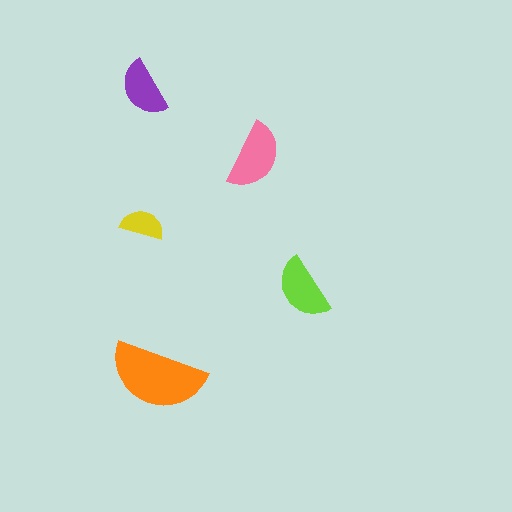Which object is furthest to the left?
The purple semicircle is leftmost.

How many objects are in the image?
There are 5 objects in the image.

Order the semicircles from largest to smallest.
the orange one, the pink one, the lime one, the purple one, the yellow one.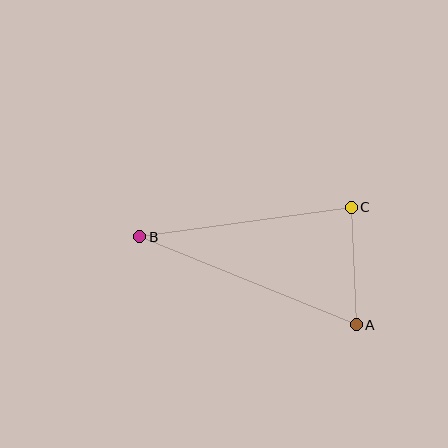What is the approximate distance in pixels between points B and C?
The distance between B and C is approximately 213 pixels.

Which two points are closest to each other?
Points A and C are closest to each other.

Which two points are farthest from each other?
Points A and B are farthest from each other.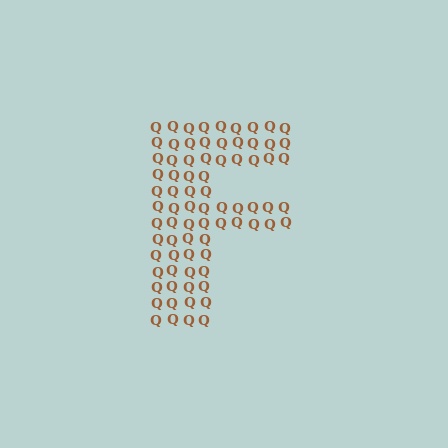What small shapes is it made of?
It is made of small letter Q's.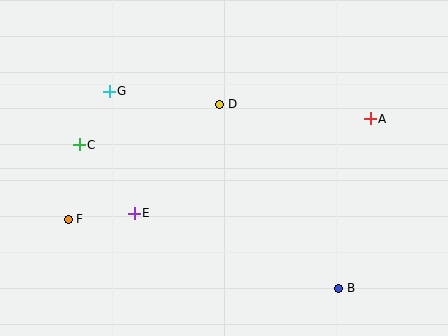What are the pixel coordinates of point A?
Point A is at (370, 119).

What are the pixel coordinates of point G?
Point G is at (109, 91).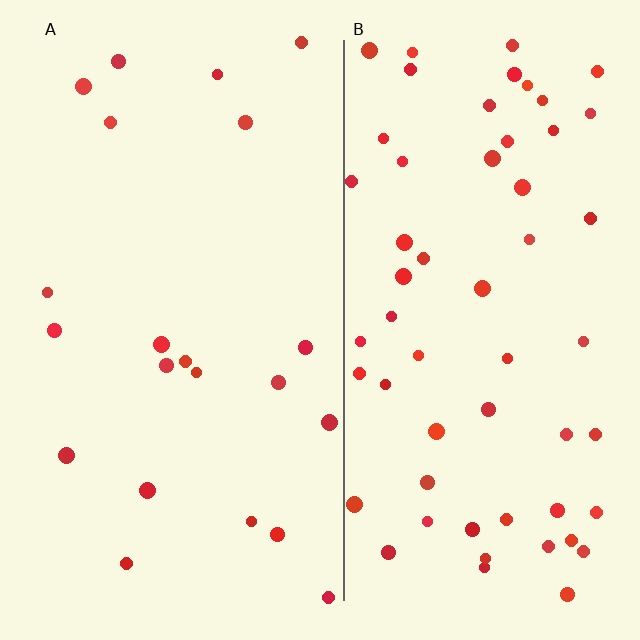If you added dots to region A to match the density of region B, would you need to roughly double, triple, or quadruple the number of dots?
Approximately triple.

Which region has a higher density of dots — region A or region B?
B (the right).